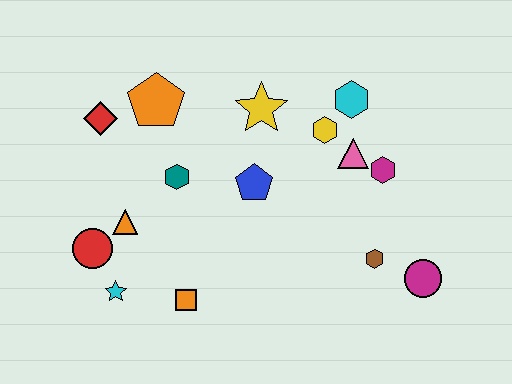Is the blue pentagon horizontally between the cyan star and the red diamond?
No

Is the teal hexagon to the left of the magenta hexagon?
Yes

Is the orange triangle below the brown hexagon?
No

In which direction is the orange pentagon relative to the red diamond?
The orange pentagon is to the right of the red diamond.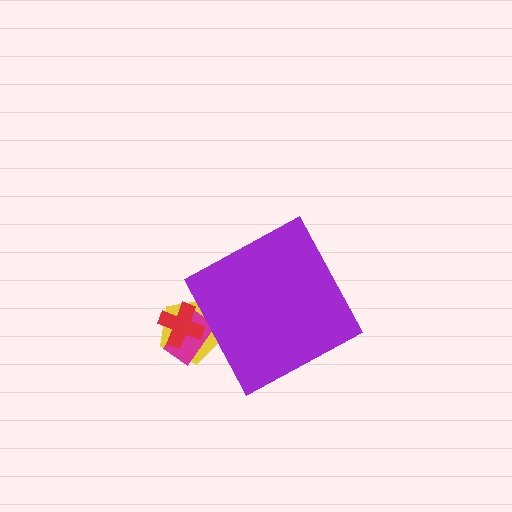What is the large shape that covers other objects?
A purple diamond.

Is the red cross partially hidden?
Yes, the red cross is partially hidden behind the purple diamond.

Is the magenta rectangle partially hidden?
Yes, the magenta rectangle is partially hidden behind the purple diamond.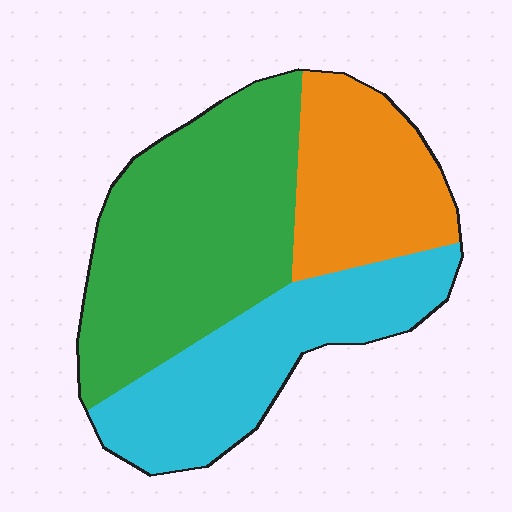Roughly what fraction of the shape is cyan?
Cyan covers about 30% of the shape.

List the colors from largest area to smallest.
From largest to smallest: green, cyan, orange.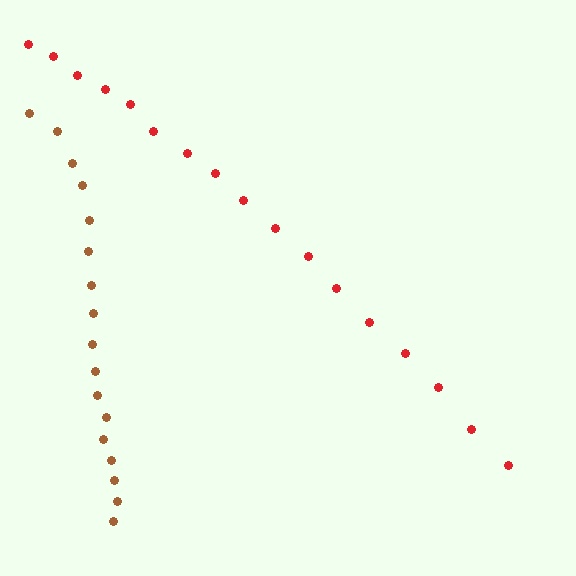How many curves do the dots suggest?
There are 2 distinct paths.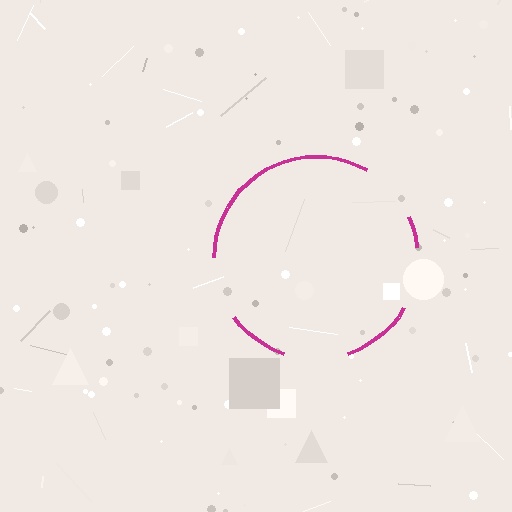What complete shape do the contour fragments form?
The contour fragments form a circle.